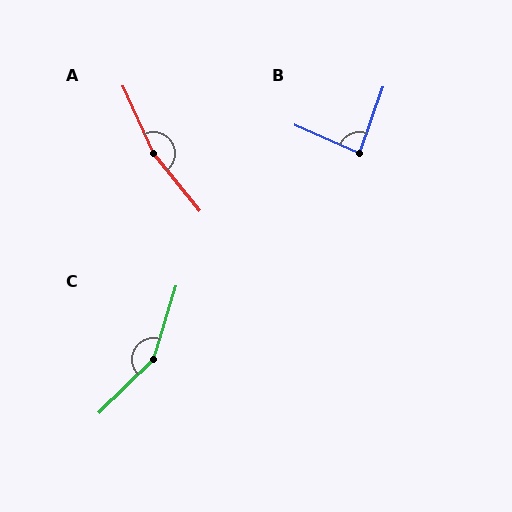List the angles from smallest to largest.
B (86°), C (152°), A (166°).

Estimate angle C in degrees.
Approximately 152 degrees.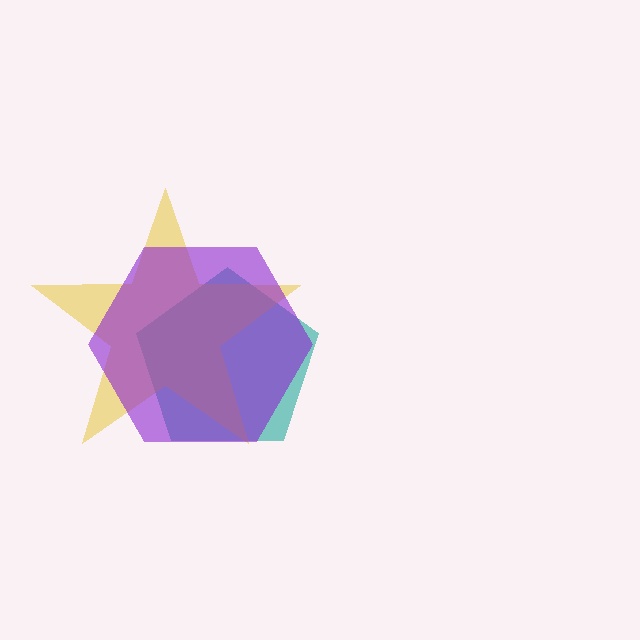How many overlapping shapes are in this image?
There are 3 overlapping shapes in the image.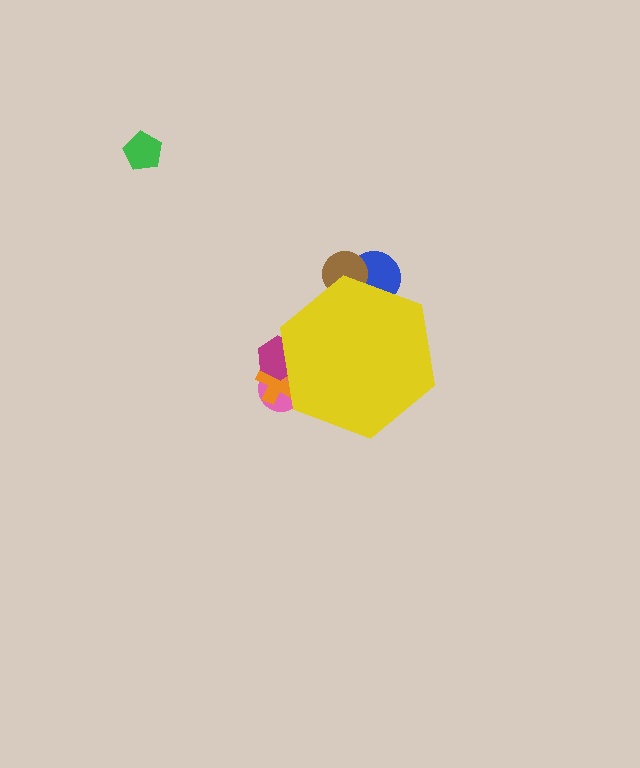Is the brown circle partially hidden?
Yes, the brown circle is partially hidden behind the yellow hexagon.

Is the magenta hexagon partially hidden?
Yes, the magenta hexagon is partially hidden behind the yellow hexagon.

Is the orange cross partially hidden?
Yes, the orange cross is partially hidden behind the yellow hexagon.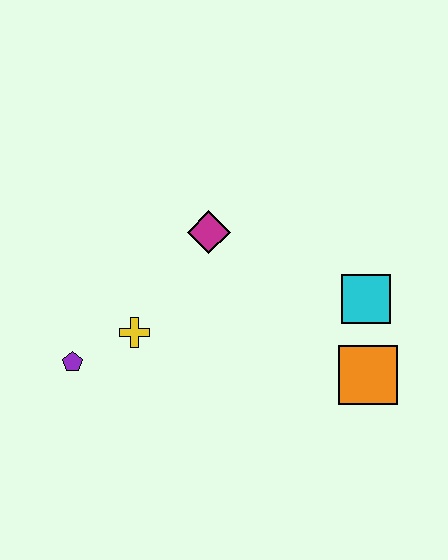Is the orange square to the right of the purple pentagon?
Yes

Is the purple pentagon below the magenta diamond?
Yes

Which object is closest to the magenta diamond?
The yellow cross is closest to the magenta diamond.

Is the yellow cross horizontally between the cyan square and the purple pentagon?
Yes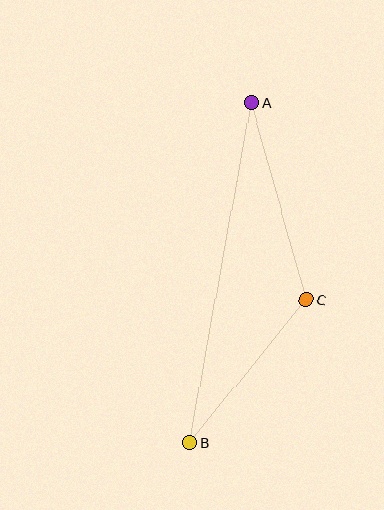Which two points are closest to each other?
Points B and C are closest to each other.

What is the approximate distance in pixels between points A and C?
The distance between A and C is approximately 205 pixels.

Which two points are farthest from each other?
Points A and B are farthest from each other.